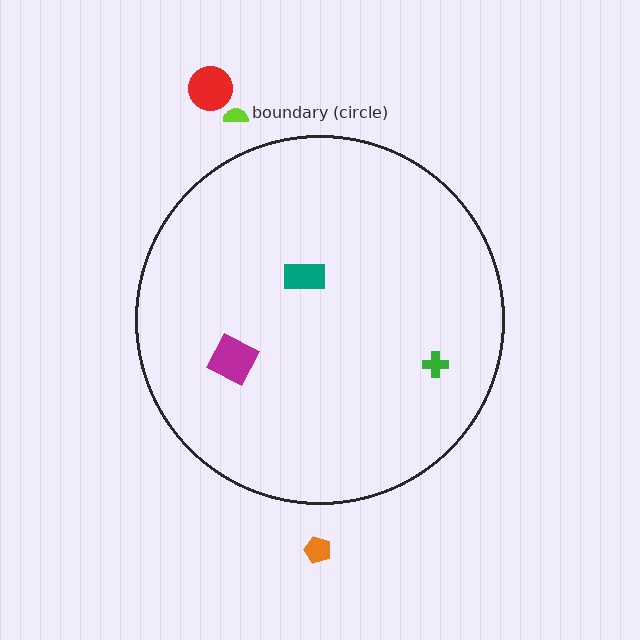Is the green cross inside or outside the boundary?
Inside.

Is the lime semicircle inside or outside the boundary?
Outside.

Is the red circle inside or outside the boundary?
Outside.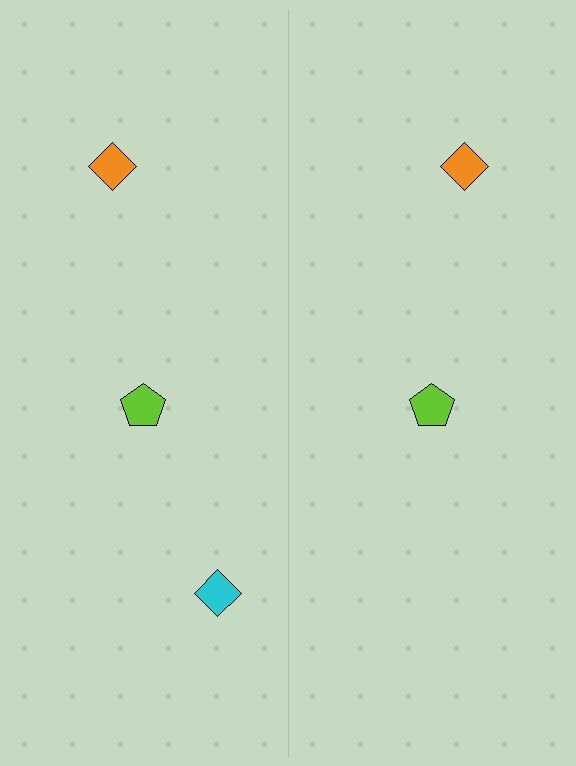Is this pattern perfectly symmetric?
No, the pattern is not perfectly symmetric. A cyan diamond is missing from the right side.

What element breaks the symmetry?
A cyan diamond is missing from the right side.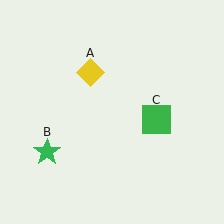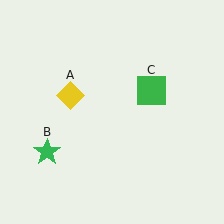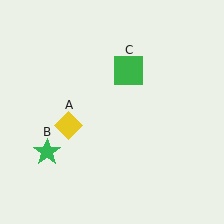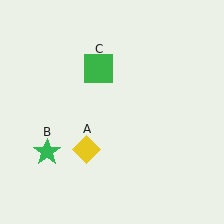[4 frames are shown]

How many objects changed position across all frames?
2 objects changed position: yellow diamond (object A), green square (object C).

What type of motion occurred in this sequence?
The yellow diamond (object A), green square (object C) rotated counterclockwise around the center of the scene.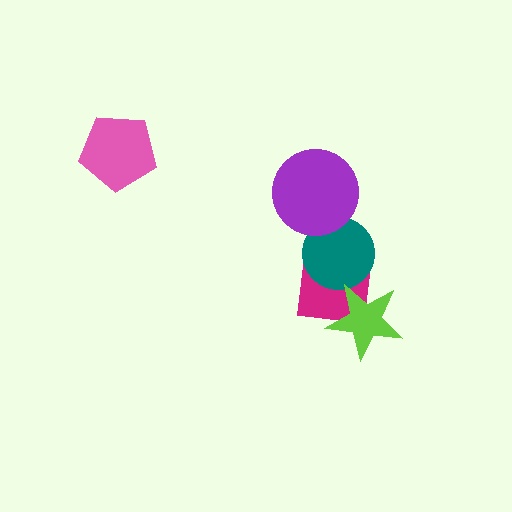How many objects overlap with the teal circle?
2 objects overlap with the teal circle.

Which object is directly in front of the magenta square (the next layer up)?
The teal circle is directly in front of the magenta square.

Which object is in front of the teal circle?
The purple circle is in front of the teal circle.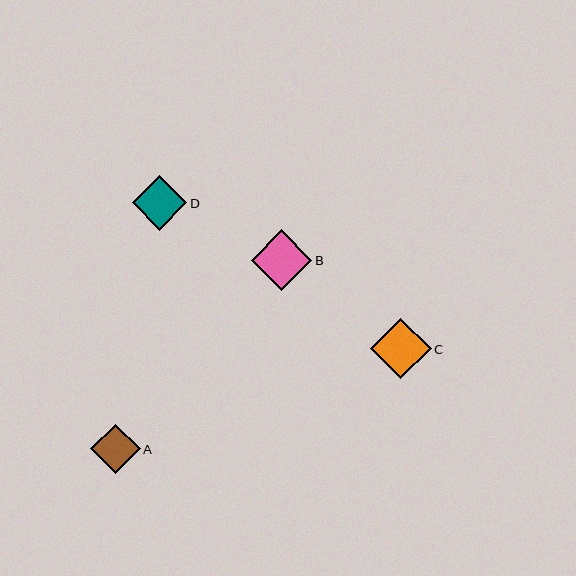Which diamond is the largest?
Diamond B is the largest with a size of approximately 61 pixels.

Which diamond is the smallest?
Diamond A is the smallest with a size of approximately 50 pixels.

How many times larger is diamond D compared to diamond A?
Diamond D is approximately 1.1 times the size of diamond A.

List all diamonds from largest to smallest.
From largest to smallest: B, C, D, A.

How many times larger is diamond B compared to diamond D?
Diamond B is approximately 1.1 times the size of diamond D.